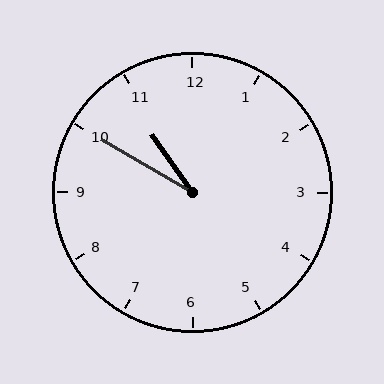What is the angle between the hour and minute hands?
Approximately 25 degrees.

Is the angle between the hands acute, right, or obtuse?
It is acute.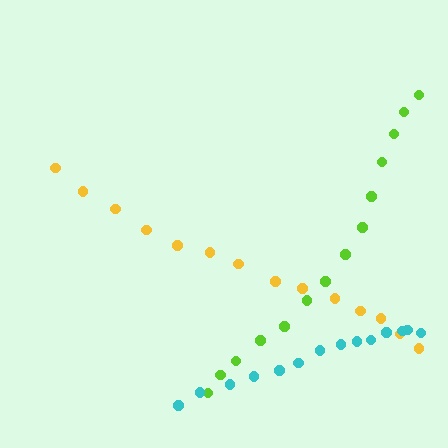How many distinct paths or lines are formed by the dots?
There are 3 distinct paths.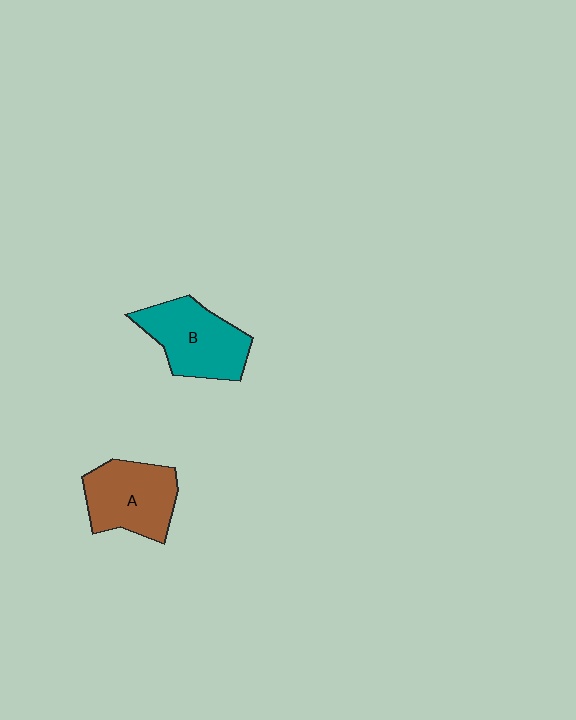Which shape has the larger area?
Shape B (teal).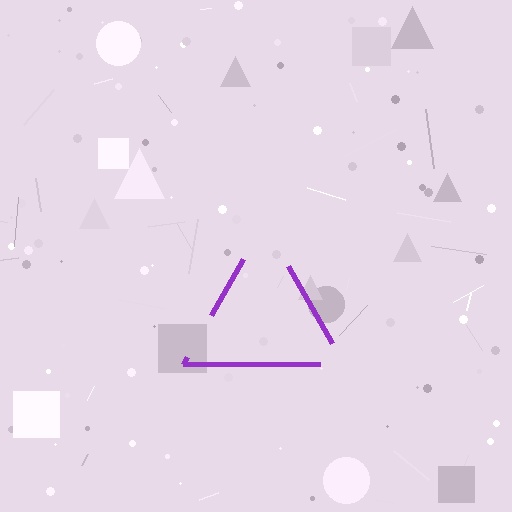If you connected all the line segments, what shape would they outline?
They would outline a triangle.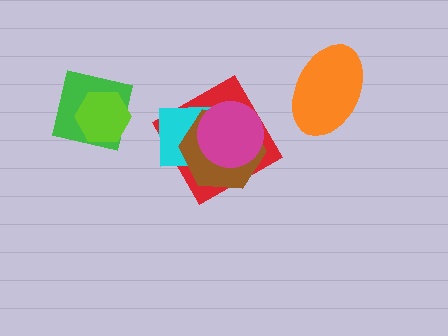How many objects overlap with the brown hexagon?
3 objects overlap with the brown hexagon.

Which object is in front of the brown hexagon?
The magenta circle is in front of the brown hexagon.